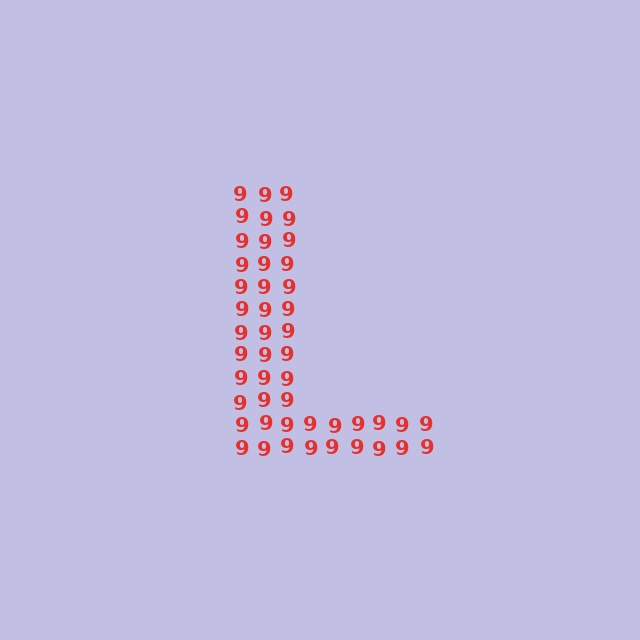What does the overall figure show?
The overall figure shows the letter L.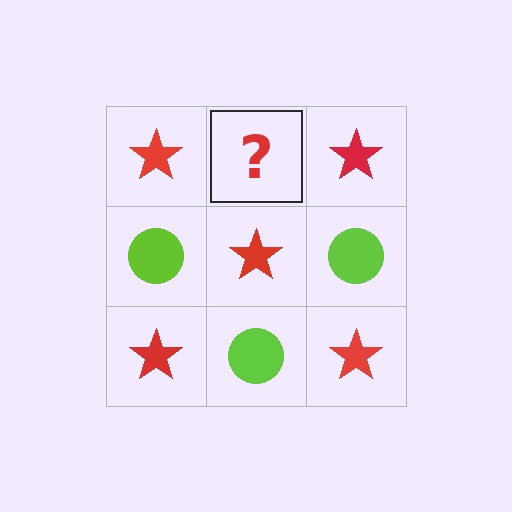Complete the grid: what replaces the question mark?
The question mark should be replaced with a lime circle.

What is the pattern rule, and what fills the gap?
The rule is that it alternates red star and lime circle in a checkerboard pattern. The gap should be filled with a lime circle.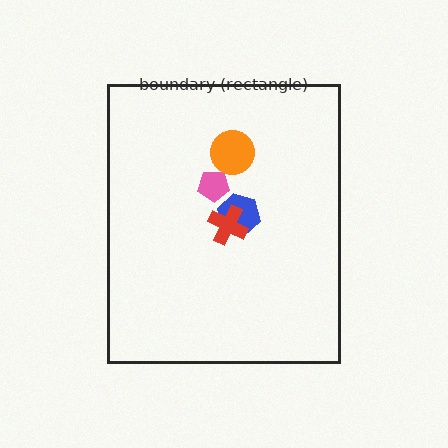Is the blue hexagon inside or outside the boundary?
Inside.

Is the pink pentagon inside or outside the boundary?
Inside.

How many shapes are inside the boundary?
4 inside, 0 outside.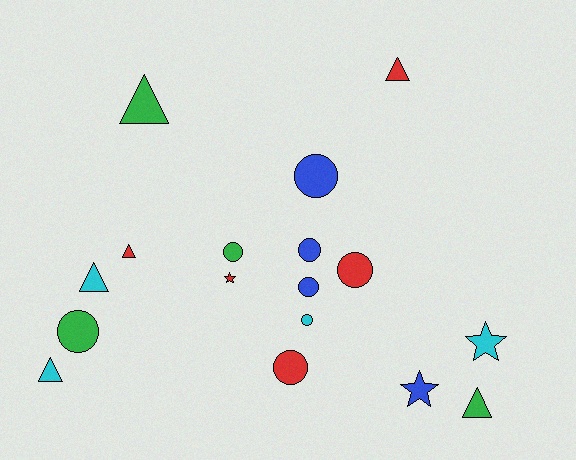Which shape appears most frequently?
Circle, with 8 objects.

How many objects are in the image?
There are 17 objects.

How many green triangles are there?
There are 2 green triangles.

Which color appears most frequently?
Red, with 5 objects.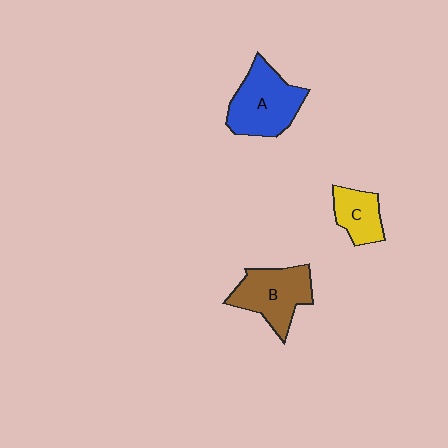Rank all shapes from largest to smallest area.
From largest to smallest: A (blue), B (brown), C (yellow).